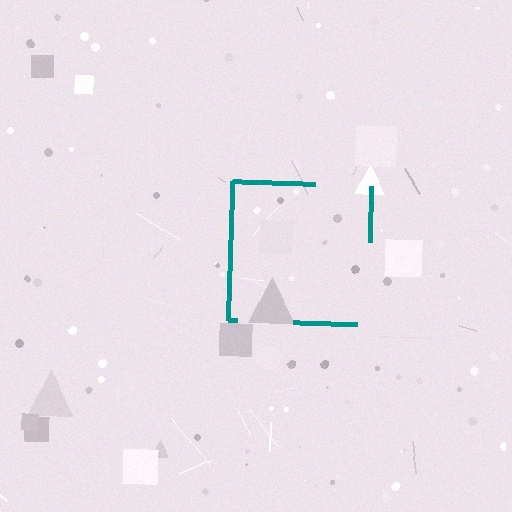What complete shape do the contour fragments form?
The contour fragments form a square.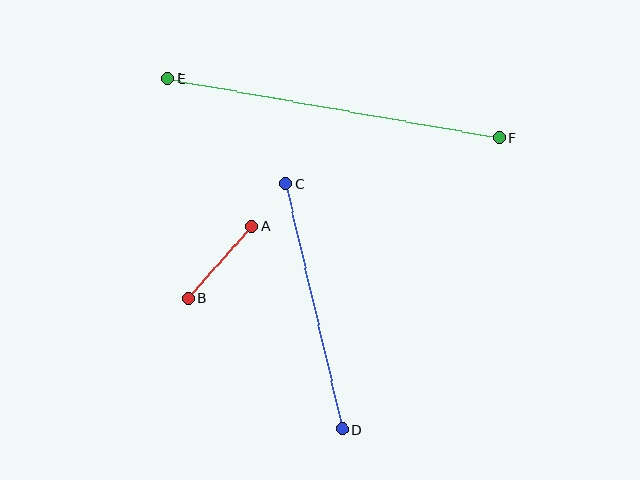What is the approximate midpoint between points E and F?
The midpoint is at approximately (333, 108) pixels.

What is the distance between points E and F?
The distance is approximately 337 pixels.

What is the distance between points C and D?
The distance is approximately 252 pixels.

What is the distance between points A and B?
The distance is approximately 96 pixels.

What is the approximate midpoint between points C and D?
The midpoint is at approximately (314, 306) pixels.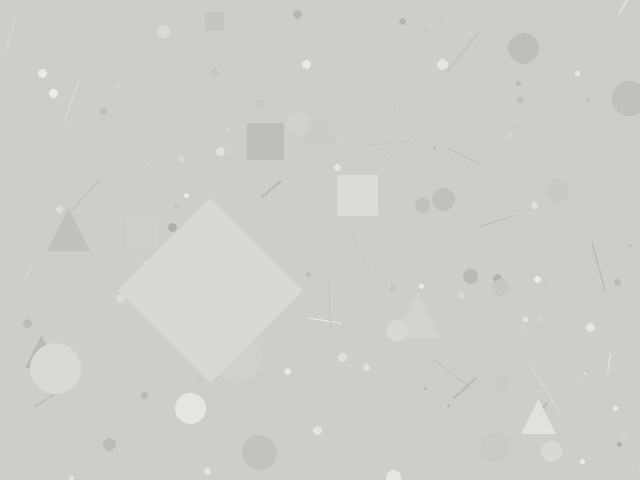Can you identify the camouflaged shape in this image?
The camouflaged shape is a diamond.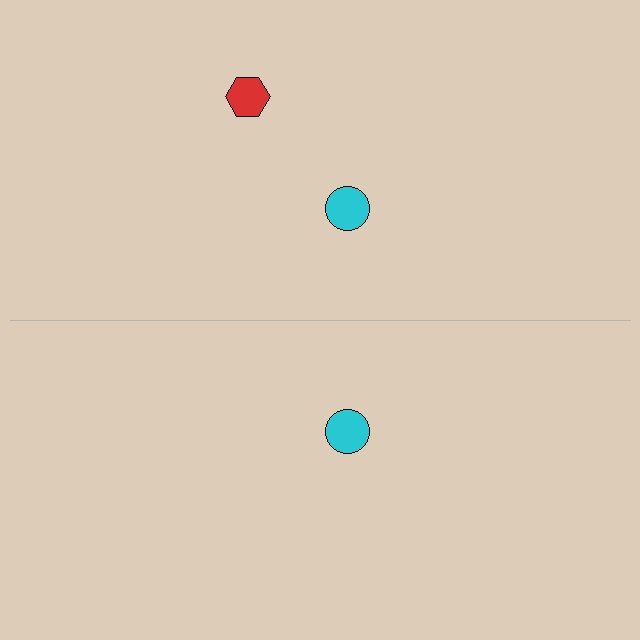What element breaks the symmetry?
A red hexagon is missing from the bottom side.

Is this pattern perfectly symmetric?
No, the pattern is not perfectly symmetric. A red hexagon is missing from the bottom side.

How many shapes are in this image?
There are 3 shapes in this image.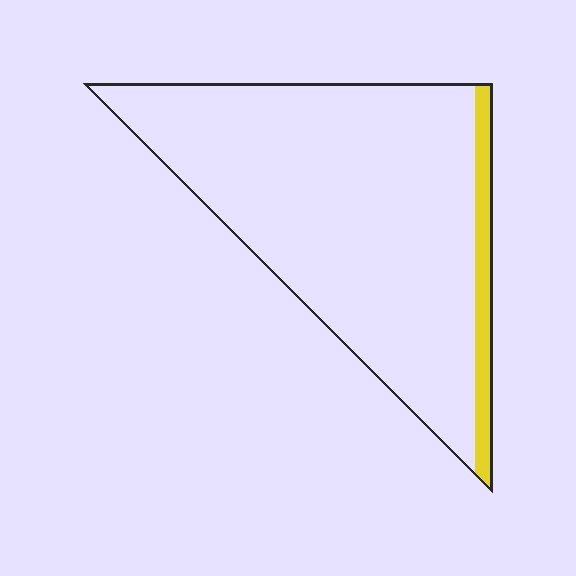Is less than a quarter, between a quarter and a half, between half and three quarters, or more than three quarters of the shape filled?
Less than a quarter.